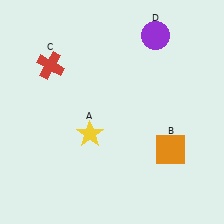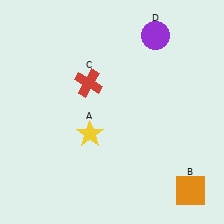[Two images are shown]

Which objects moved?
The objects that moved are: the orange square (B), the red cross (C).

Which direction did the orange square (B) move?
The orange square (B) moved down.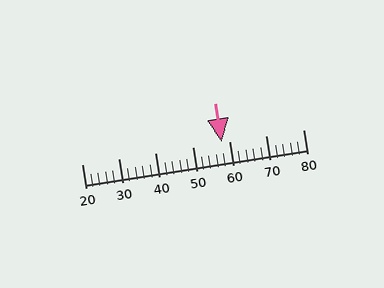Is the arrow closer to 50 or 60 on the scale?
The arrow is closer to 60.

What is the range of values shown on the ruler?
The ruler shows values from 20 to 80.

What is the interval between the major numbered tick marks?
The major tick marks are spaced 10 units apart.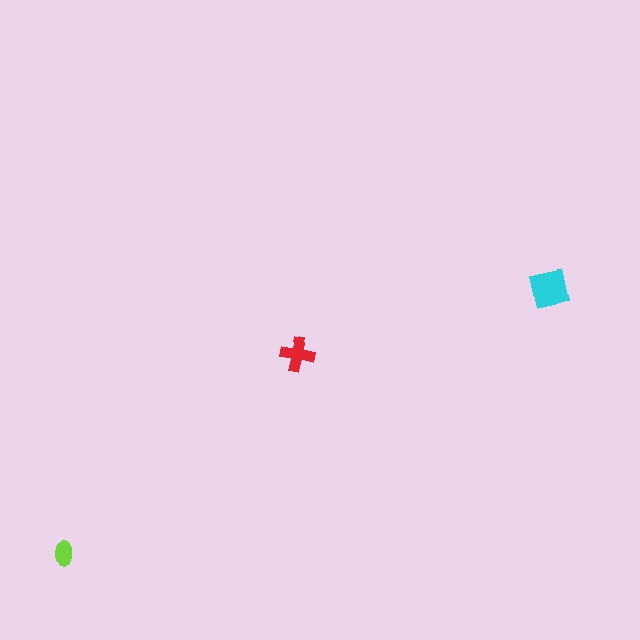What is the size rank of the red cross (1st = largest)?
2nd.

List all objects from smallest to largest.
The lime ellipse, the red cross, the cyan square.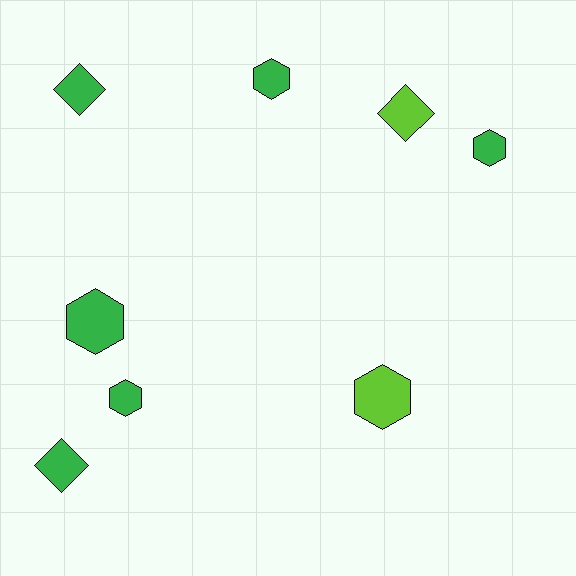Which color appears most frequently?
Green, with 6 objects.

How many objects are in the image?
There are 8 objects.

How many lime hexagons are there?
There is 1 lime hexagon.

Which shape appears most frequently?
Hexagon, with 5 objects.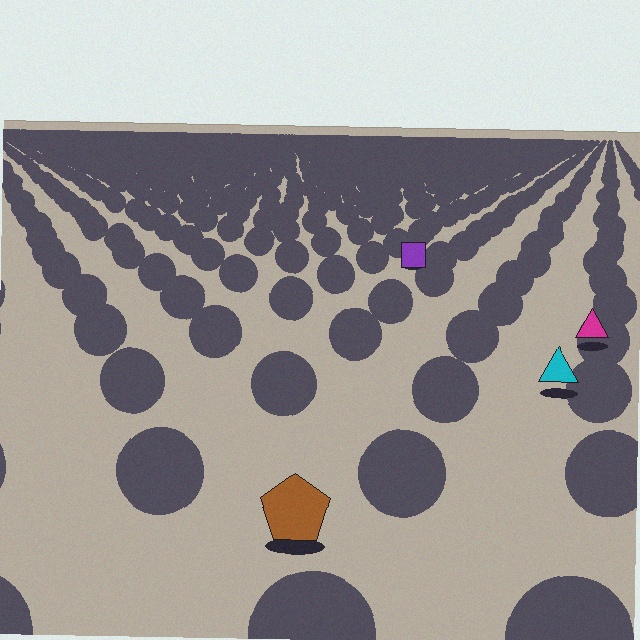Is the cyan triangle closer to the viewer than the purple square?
Yes. The cyan triangle is closer — you can tell from the texture gradient: the ground texture is coarser near it.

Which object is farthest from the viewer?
The purple square is farthest from the viewer. It appears smaller and the ground texture around it is denser.